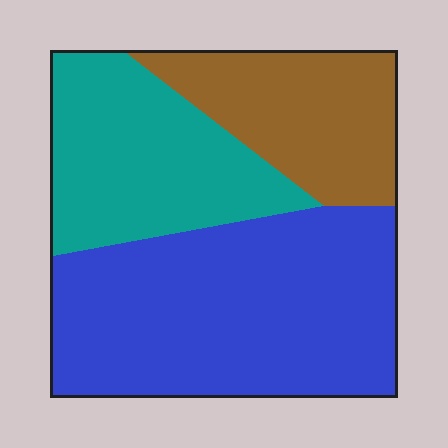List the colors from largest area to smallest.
From largest to smallest: blue, teal, brown.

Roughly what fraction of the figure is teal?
Teal covers about 30% of the figure.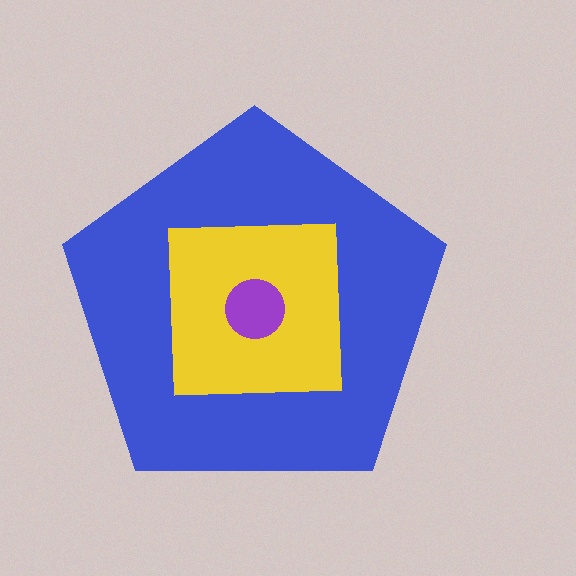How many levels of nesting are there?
3.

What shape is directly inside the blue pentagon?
The yellow square.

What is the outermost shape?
The blue pentagon.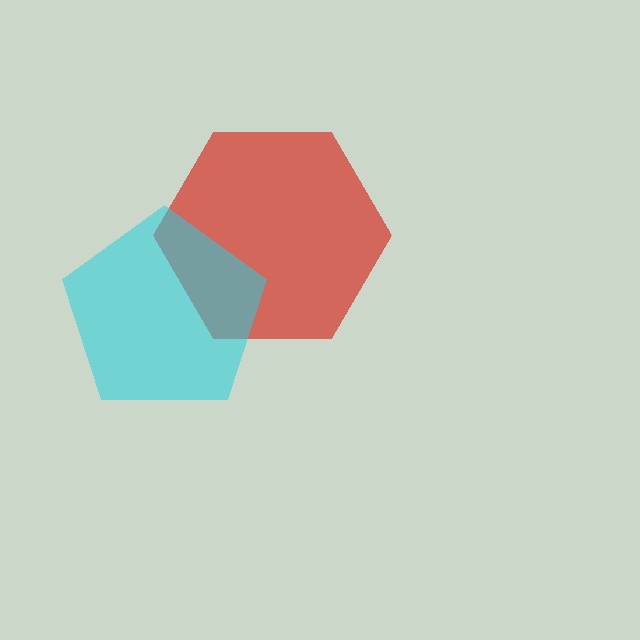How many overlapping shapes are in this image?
There are 2 overlapping shapes in the image.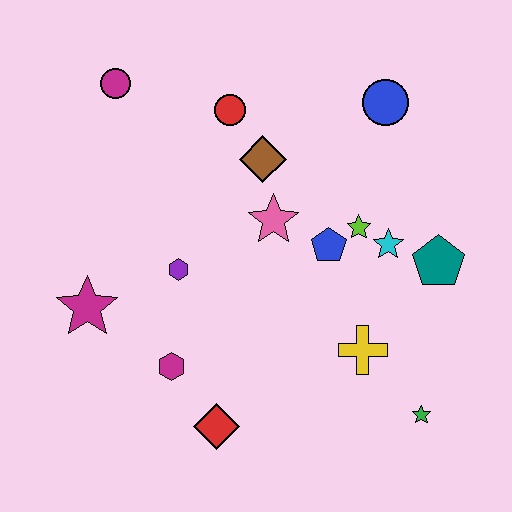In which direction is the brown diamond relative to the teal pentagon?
The brown diamond is to the left of the teal pentagon.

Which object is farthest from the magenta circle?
The green star is farthest from the magenta circle.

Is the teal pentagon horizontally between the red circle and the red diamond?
No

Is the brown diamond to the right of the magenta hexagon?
Yes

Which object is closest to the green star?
The yellow cross is closest to the green star.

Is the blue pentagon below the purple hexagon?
No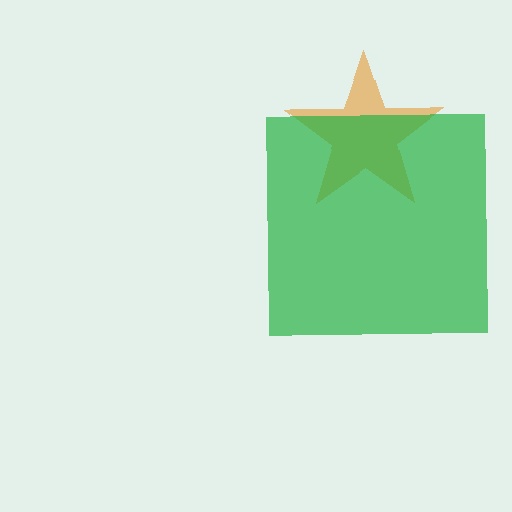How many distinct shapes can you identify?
There are 2 distinct shapes: an orange star, a green square.